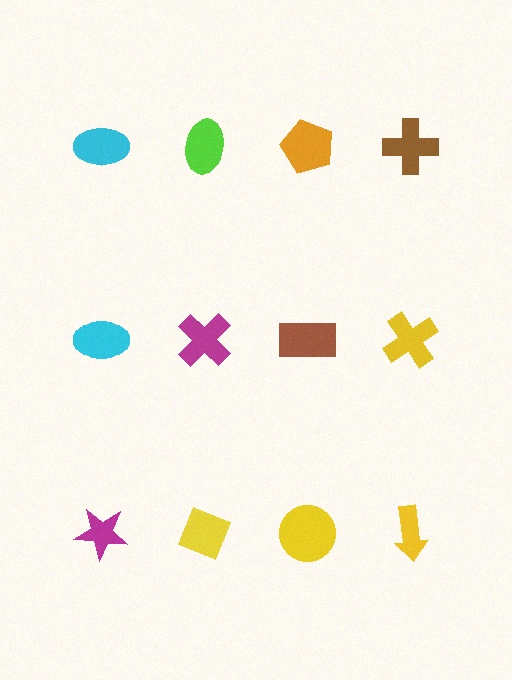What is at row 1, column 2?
A lime ellipse.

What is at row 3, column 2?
A yellow diamond.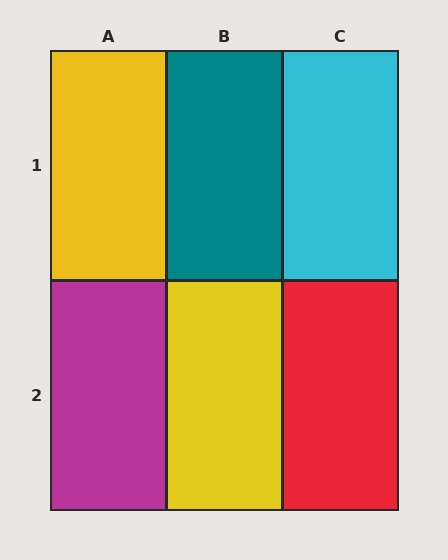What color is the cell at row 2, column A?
Magenta.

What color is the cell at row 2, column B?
Yellow.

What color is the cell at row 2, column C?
Red.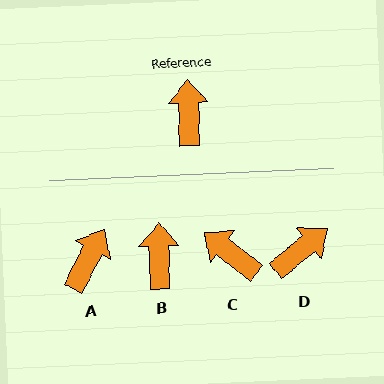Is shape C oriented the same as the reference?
No, it is off by about 51 degrees.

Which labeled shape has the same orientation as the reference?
B.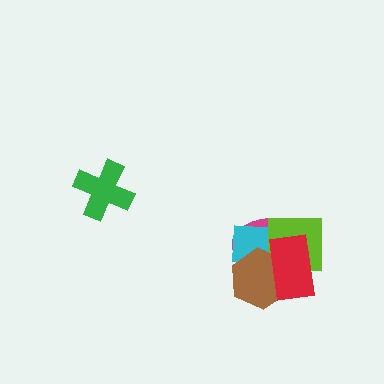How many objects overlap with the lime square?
4 objects overlap with the lime square.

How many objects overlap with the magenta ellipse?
4 objects overlap with the magenta ellipse.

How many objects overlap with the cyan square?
4 objects overlap with the cyan square.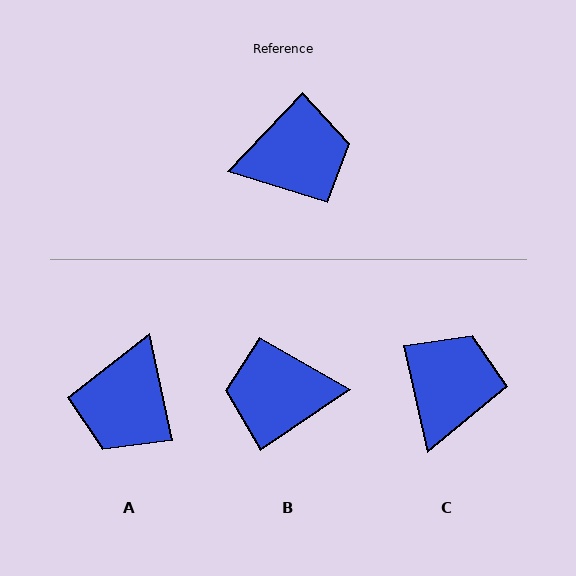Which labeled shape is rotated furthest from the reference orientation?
B, about 168 degrees away.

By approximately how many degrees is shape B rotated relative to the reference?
Approximately 168 degrees counter-clockwise.